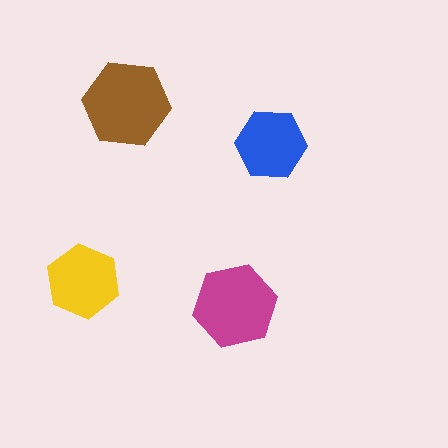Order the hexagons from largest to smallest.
the brown one, the magenta one, the yellow one, the blue one.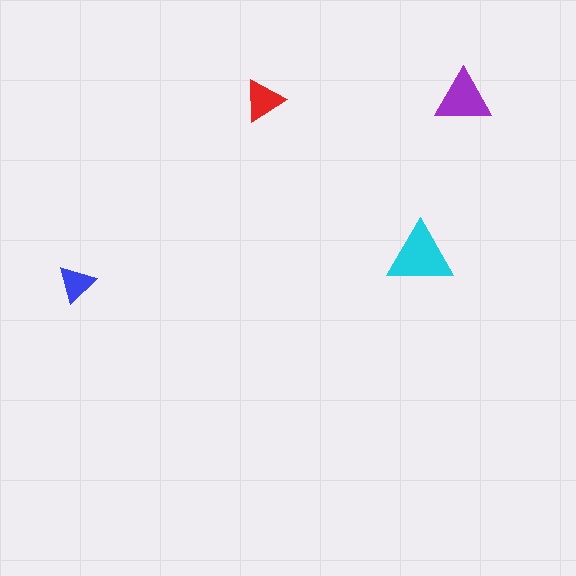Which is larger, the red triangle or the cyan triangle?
The cyan one.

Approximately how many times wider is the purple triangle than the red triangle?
About 1.5 times wider.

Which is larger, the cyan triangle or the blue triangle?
The cyan one.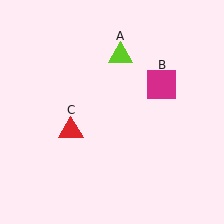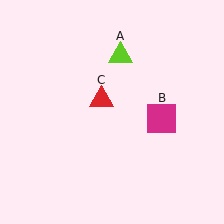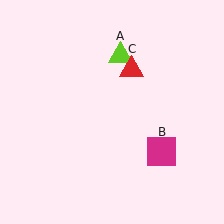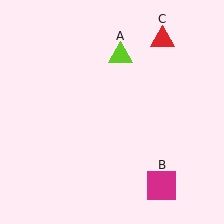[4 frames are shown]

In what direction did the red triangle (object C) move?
The red triangle (object C) moved up and to the right.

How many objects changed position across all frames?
2 objects changed position: magenta square (object B), red triangle (object C).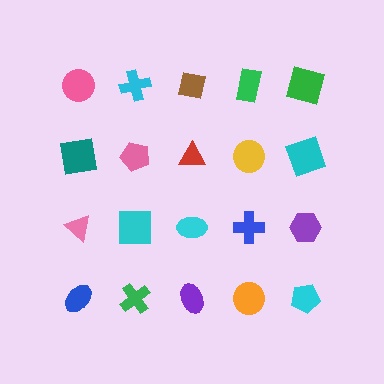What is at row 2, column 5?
A cyan square.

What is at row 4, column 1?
A blue ellipse.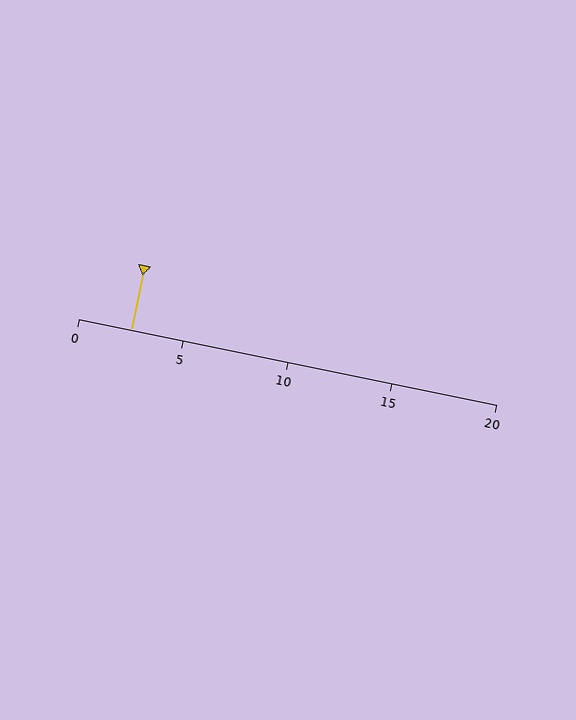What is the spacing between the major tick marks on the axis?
The major ticks are spaced 5 apart.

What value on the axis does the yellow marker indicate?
The marker indicates approximately 2.5.